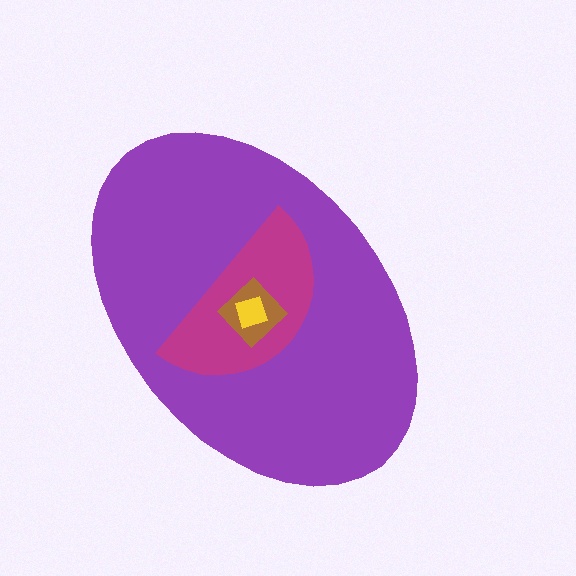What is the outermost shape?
The purple ellipse.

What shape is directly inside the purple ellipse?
The magenta semicircle.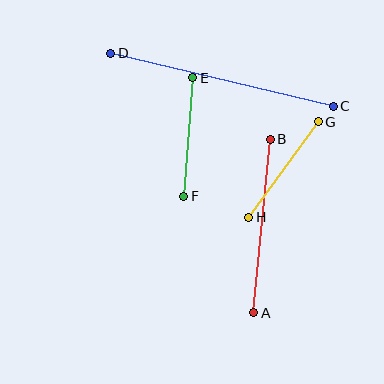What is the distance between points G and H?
The distance is approximately 118 pixels.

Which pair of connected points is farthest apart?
Points C and D are farthest apart.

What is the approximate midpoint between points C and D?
The midpoint is at approximately (222, 80) pixels.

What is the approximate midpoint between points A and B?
The midpoint is at approximately (262, 226) pixels.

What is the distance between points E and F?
The distance is approximately 119 pixels.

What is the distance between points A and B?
The distance is approximately 174 pixels.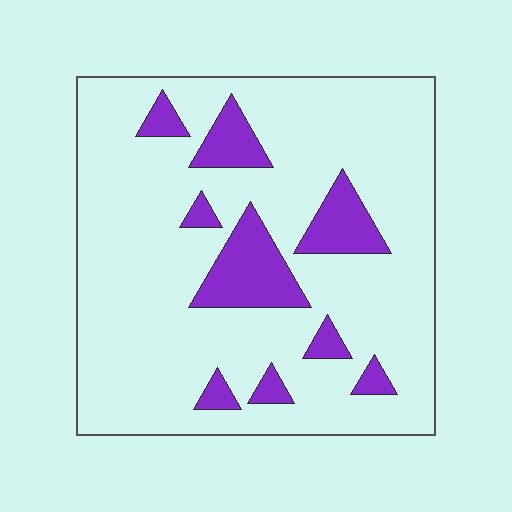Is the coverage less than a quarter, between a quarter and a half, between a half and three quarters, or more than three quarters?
Less than a quarter.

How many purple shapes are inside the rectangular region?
9.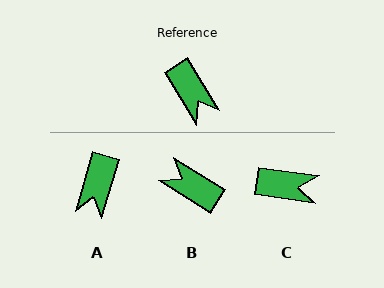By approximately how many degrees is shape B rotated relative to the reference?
Approximately 153 degrees clockwise.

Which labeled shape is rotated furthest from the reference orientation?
B, about 153 degrees away.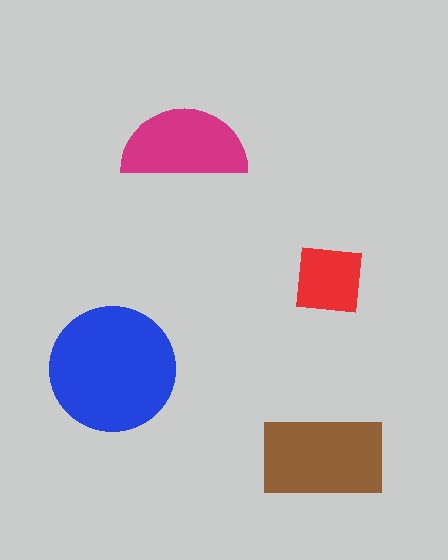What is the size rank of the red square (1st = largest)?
4th.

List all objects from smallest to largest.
The red square, the magenta semicircle, the brown rectangle, the blue circle.